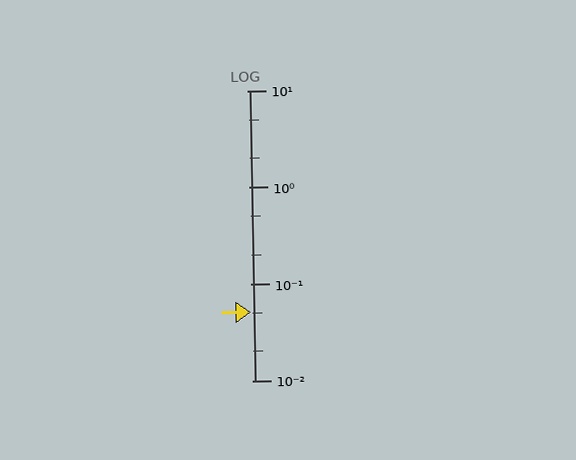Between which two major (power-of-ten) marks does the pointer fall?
The pointer is between 0.01 and 0.1.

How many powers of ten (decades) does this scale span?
The scale spans 3 decades, from 0.01 to 10.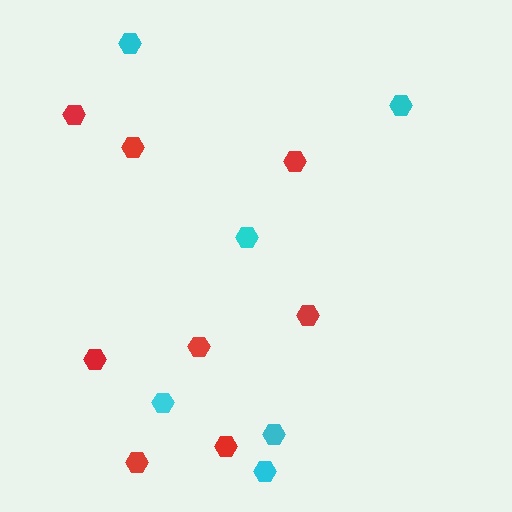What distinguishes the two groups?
There are 2 groups: one group of red hexagons (8) and one group of cyan hexagons (6).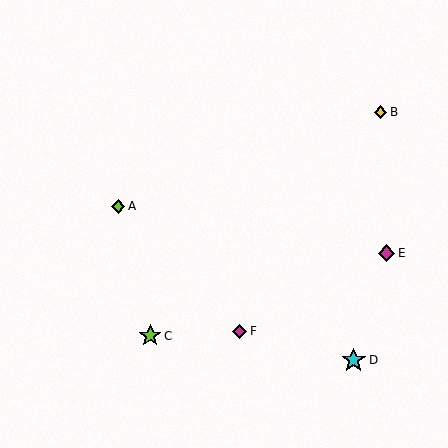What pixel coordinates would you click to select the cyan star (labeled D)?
Click at (354, 360) to select the cyan star D.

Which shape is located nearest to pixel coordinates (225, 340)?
The magenta diamond (labeled F) at (239, 331) is nearest to that location.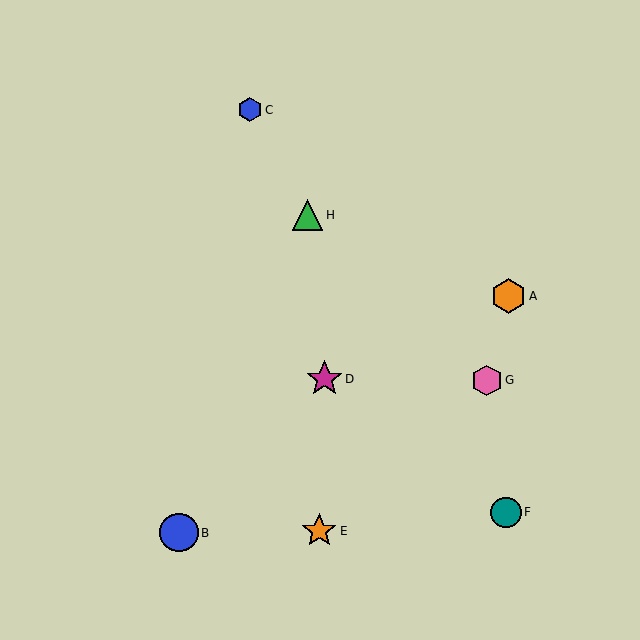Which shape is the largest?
The blue circle (labeled B) is the largest.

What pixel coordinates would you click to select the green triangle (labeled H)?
Click at (307, 215) to select the green triangle H.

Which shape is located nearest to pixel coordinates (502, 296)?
The orange hexagon (labeled A) at (508, 296) is nearest to that location.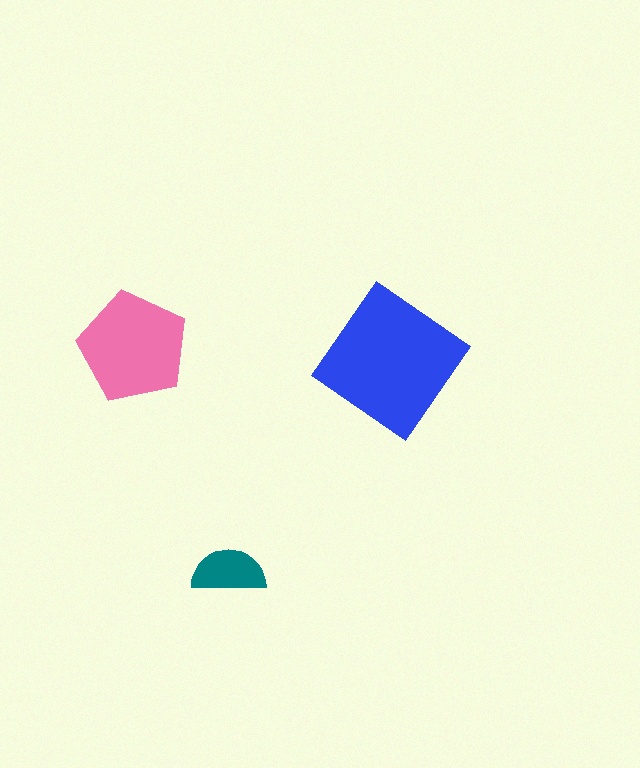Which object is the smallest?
The teal semicircle.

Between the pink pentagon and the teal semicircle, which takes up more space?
The pink pentagon.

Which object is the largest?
The blue diamond.